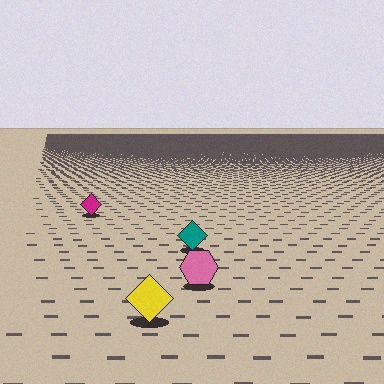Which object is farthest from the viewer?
The magenta diamond is farthest from the viewer. It appears smaller and the ground texture around it is denser.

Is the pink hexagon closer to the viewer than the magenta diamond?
Yes. The pink hexagon is closer — you can tell from the texture gradient: the ground texture is coarser near it.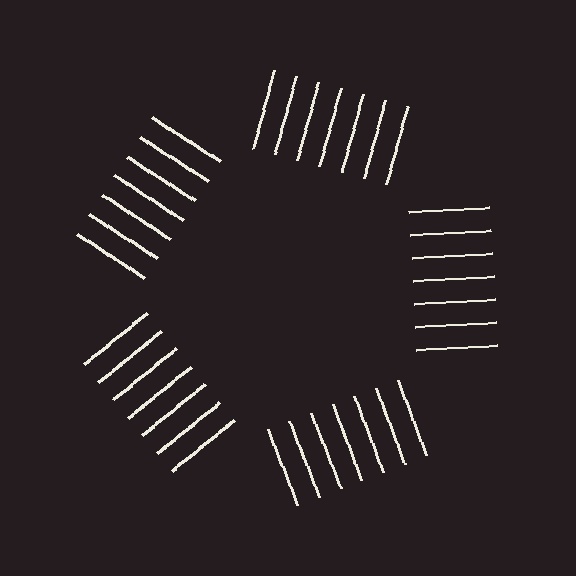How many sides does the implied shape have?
5 sides — the line-ends trace a pentagon.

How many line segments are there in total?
35 — 7 along each of the 5 edges.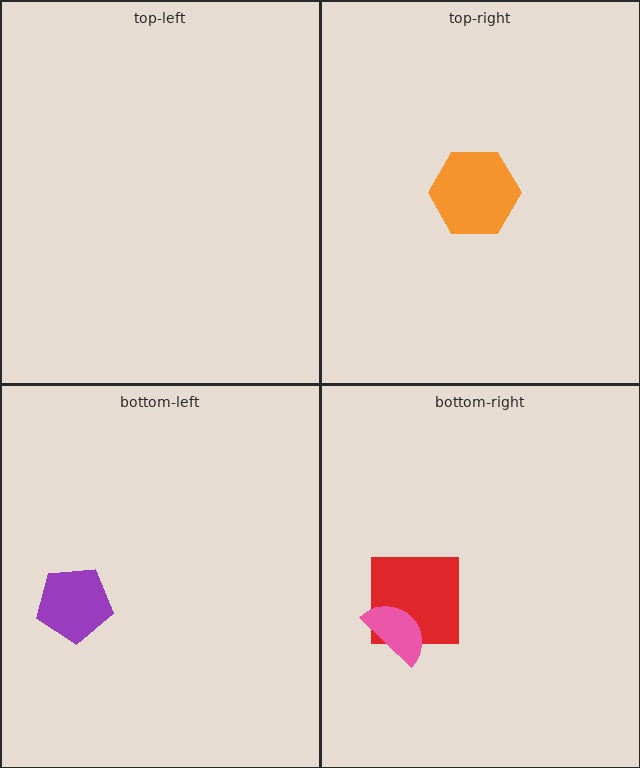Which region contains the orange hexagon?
The top-right region.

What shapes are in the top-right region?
The orange hexagon.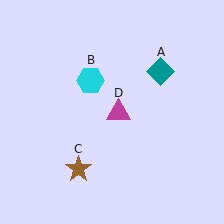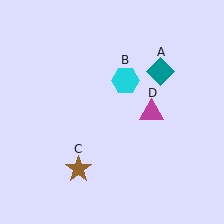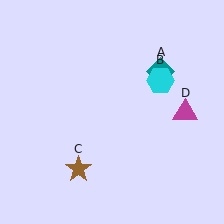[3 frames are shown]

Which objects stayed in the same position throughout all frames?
Teal diamond (object A) and brown star (object C) remained stationary.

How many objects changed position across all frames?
2 objects changed position: cyan hexagon (object B), magenta triangle (object D).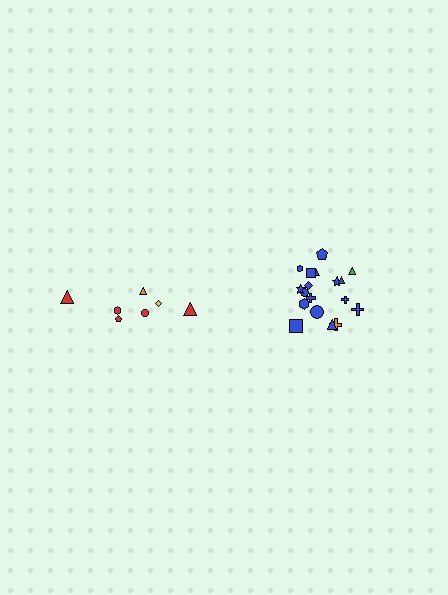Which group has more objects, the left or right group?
The right group.